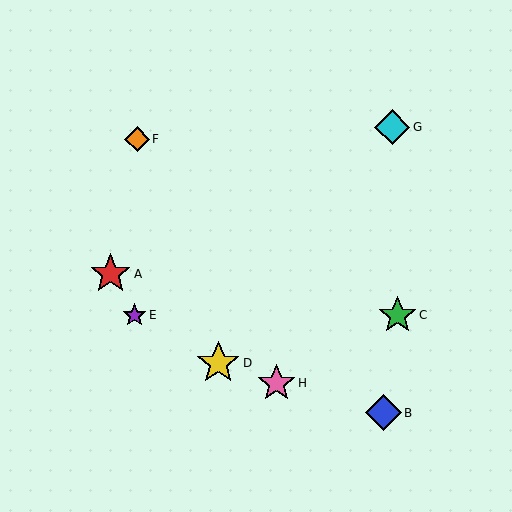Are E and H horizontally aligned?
No, E is at y≈315 and H is at y≈383.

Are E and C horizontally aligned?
Yes, both are at y≈315.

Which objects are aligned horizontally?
Objects C, E are aligned horizontally.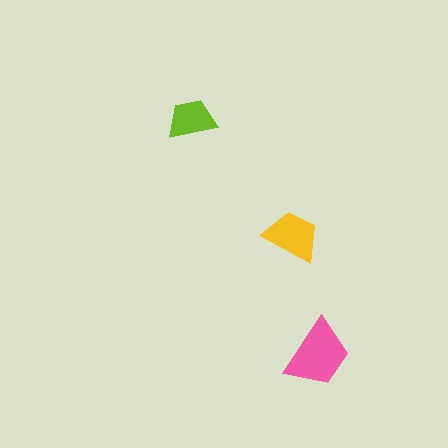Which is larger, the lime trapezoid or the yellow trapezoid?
The yellow one.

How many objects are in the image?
There are 3 objects in the image.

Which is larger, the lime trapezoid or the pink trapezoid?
The pink one.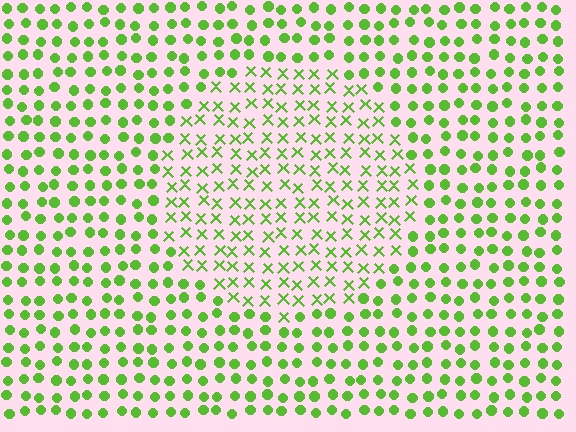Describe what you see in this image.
The image is filled with small lime elements arranged in a uniform grid. A circle-shaped region contains X marks, while the surrounding area contains circles. The boundary is defined purely by the change in element shape.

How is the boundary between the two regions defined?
The boundary is defined by a change in element shape: X marks inside vs. circles outside. All elements share the same color and spacing.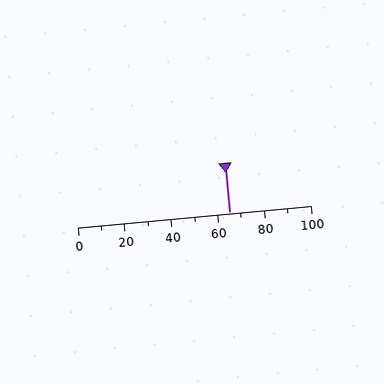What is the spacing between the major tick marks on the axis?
The major ticks are spaced 20 apart.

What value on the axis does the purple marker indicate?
The marker indicates approximately 65.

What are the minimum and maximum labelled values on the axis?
The axis runs from 0 to 100.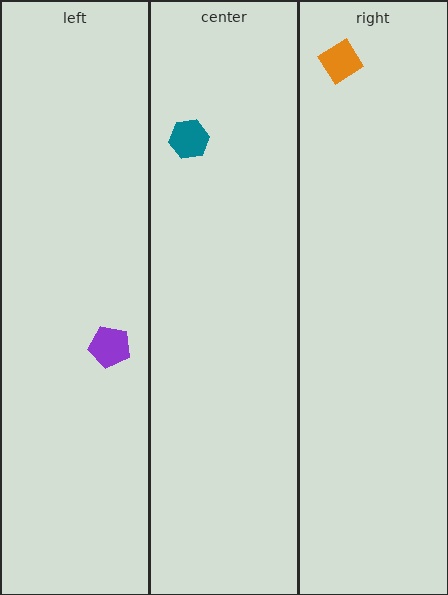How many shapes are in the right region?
1.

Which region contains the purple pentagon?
The left region.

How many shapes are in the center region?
1.